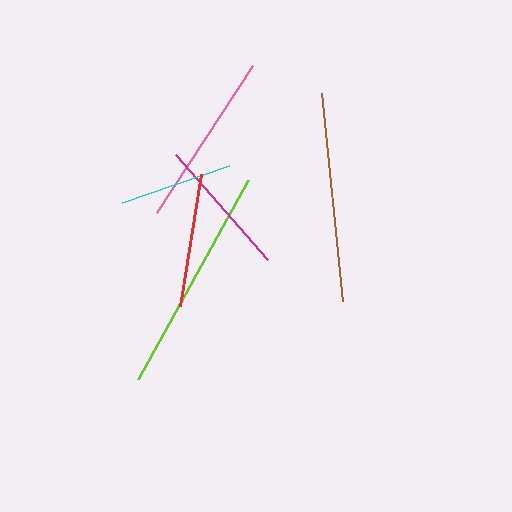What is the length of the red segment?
The red segment is approximately 133 pixels long.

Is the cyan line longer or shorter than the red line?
The red line is longer than the cyan line.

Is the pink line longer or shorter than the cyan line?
The pink line is longer than the cyan line.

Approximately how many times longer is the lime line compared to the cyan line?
The lime line is approximately 2.0 times the length of the cyan line.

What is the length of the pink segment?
The pink segment is approximately 175 pixels long.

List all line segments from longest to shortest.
From longest to shortest: lime, brown, pink, magenta, red, cyan.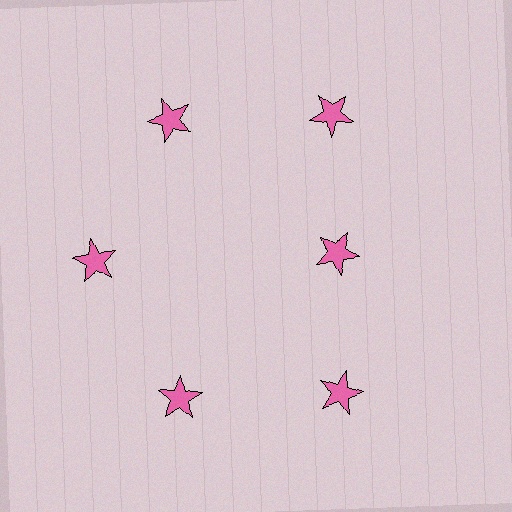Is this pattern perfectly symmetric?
No. The 6 pink stars are arranged in a ring, but one element near the 3 o'clock position is pulled inward toward the center, breaking the 6-fold rotational symmetry.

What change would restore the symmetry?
The symmetry would be restored by moving it outward, back onto the ring so that all 6 stars sit at equal angles and equal distance from the center.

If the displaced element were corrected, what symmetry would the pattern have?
It would have 6-fold rotational symmetry — the pattern would map onto itself every 60 degrees.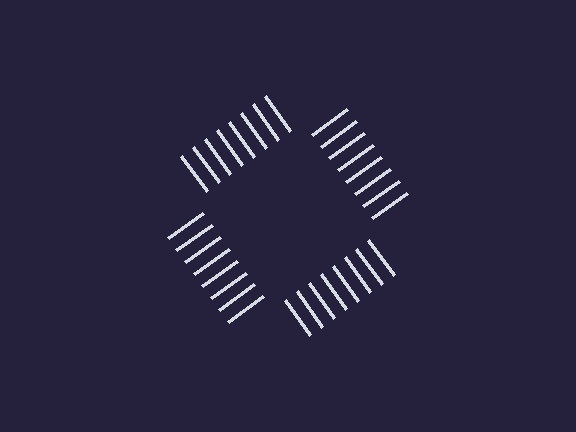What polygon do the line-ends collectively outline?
An illusory square — the line segments terminate on its edges but no continuous stroke is drawn.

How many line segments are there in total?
32 — 8 along each of the 4 edges.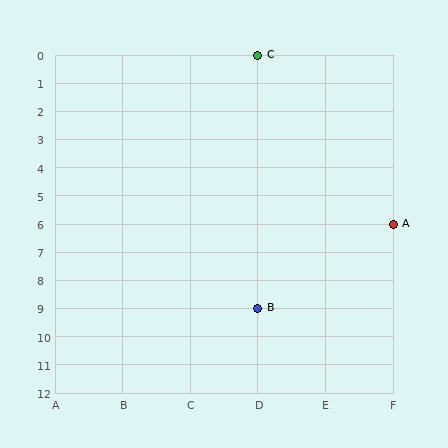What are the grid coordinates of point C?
Point C is at grid coordinates (D, 0).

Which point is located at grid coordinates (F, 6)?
Point A is at (F, 6).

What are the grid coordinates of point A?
Point A is at grid coordinates (F, 6).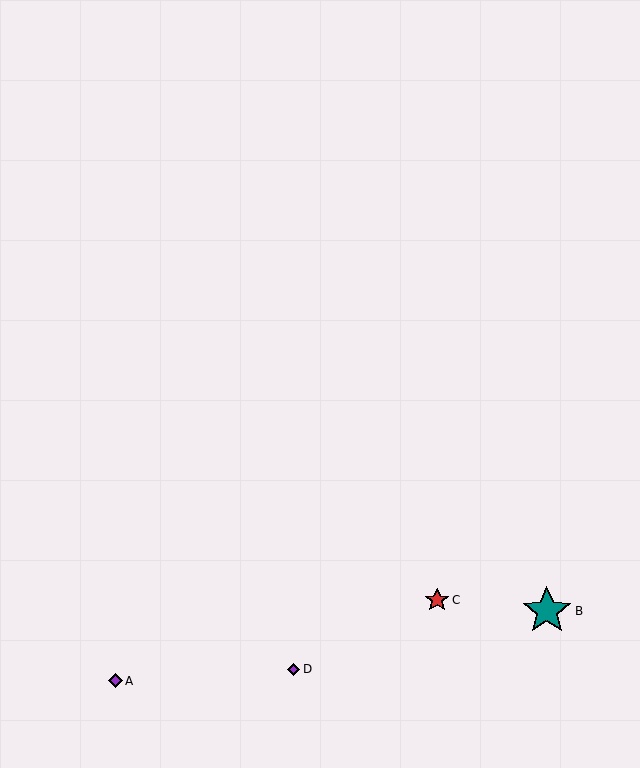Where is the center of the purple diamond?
The center of the purple diamond is at (115, 681).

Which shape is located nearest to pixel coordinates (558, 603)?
The teal star (labeled B) at (547, 611) is nearest to that location.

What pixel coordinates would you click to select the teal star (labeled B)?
Click at (547, 611) to select the teal star B.